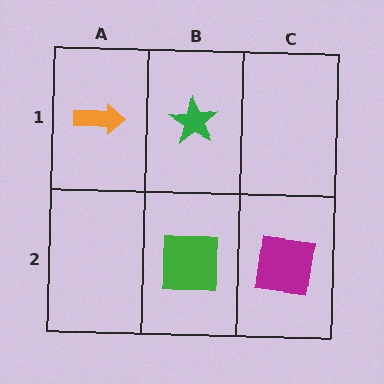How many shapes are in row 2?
2 shapes.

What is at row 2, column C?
A magenta square.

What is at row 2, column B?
A green square.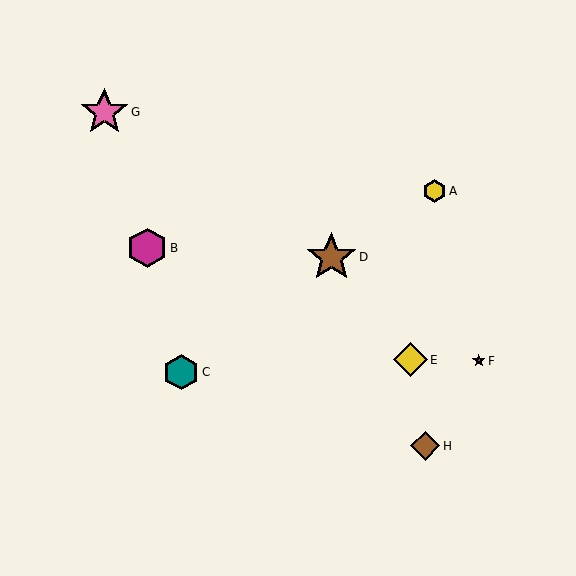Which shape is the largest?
The brown star (labeled D) is the largest.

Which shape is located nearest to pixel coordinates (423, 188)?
The yellow hexagon (labeled A) at (435, 191) is nearest to that location.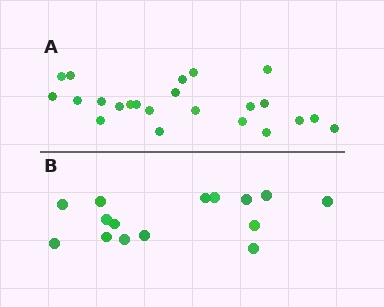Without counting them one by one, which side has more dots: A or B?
Region A (the top region) has more dots.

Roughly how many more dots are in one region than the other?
Region A has roughly 8 or so more dots than region B.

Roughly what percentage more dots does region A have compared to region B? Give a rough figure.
About 55% more.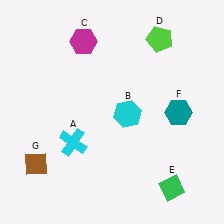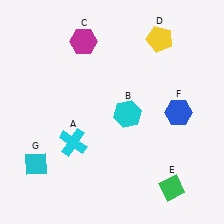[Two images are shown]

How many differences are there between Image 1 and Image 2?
There are 3 differences between the two images.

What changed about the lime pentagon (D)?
In Image 1, D is lime. In Image 2, it changed to yellow.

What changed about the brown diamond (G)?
In Image 1, G is brown. In Image 2, it changed to cyan.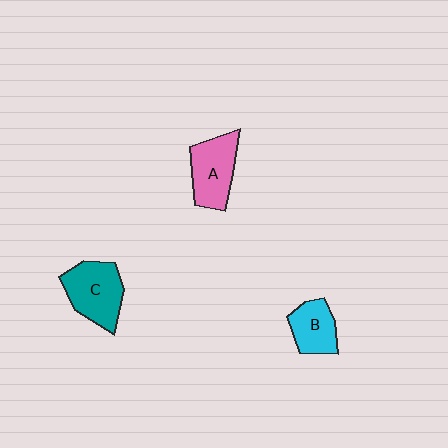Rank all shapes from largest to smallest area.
From largest to smallest: C (teal), A (pink), B (cyan).